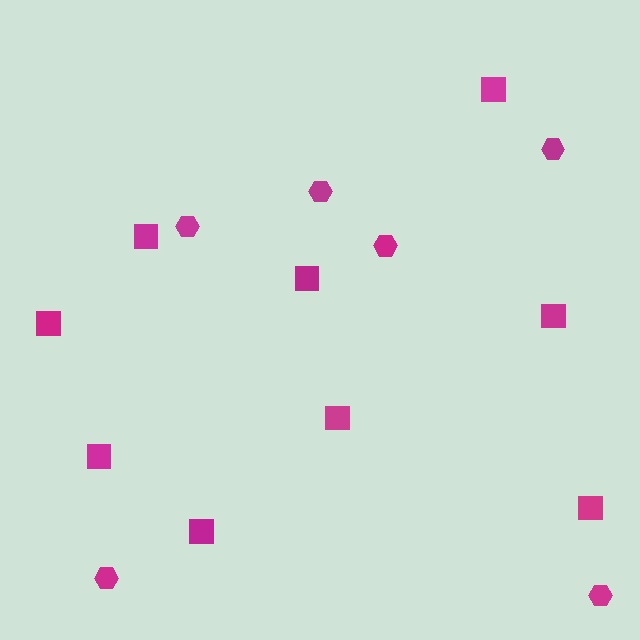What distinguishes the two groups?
There are 2 groups: one group of squares (9) and one group of hexagons (6).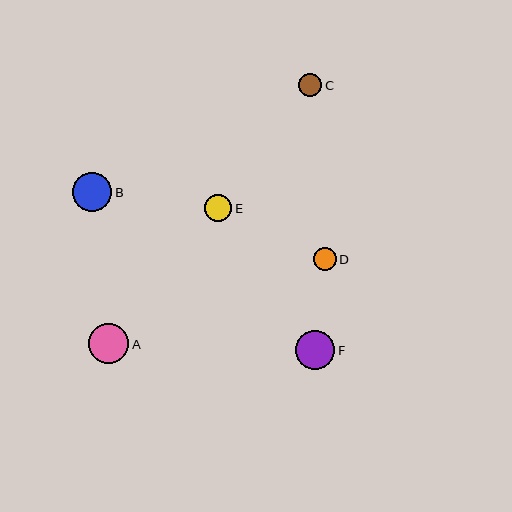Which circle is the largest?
Circle A is the largest with a size of approximately 40 pixels.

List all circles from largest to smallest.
From largest to smallest: A, B, F, E, C, D.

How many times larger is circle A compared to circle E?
Circle A is approximately 1.5 times the size of circle E.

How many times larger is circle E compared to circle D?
Circle E is approximately 1.2 times the size of circle D.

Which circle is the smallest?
Circle D is the smallest with a size of approximately 22 pixels.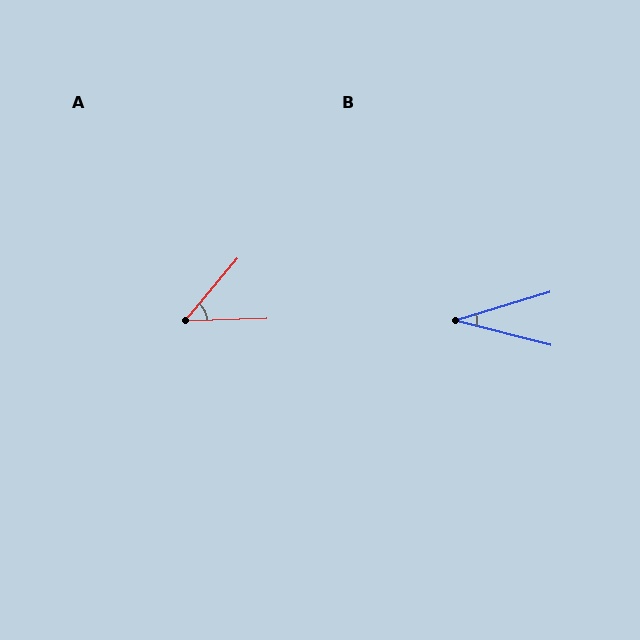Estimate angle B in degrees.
Approximately 31 degrees.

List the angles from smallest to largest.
B (31°), A (49°).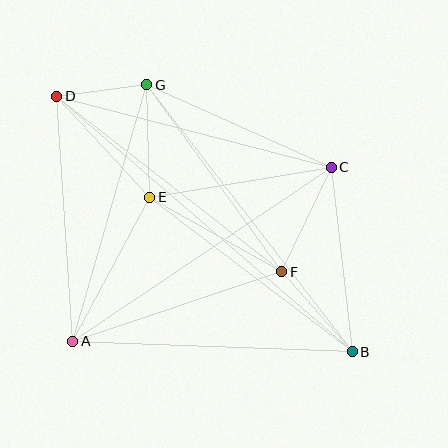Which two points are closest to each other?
Points D and G are closest to each other.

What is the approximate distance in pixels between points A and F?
The distance between A and F is approximately 221 pixels.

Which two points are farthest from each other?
Points B and D are farthest from each other.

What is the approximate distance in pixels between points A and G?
The distance between A and G is approximately 267 pixels.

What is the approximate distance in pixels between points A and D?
The distance between A and D is approximately 246 pixels.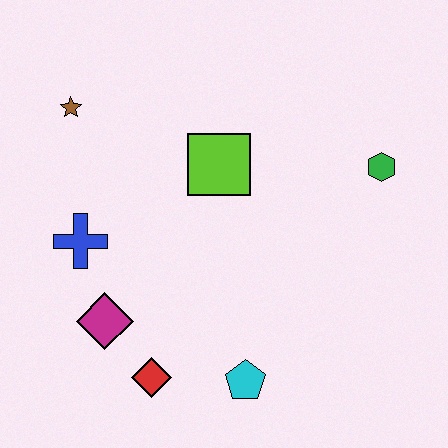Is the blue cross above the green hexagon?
No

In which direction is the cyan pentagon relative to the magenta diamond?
The cyan pentagon is to the right of the magenta diamond.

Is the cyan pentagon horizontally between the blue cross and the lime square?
No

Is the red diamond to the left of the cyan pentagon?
Yes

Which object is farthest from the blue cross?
The green hexagon is farthest from the blue cross.